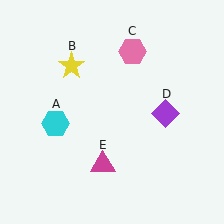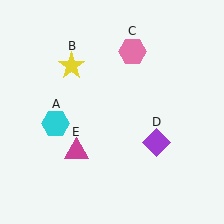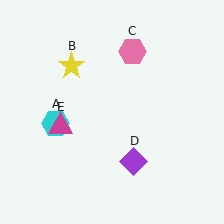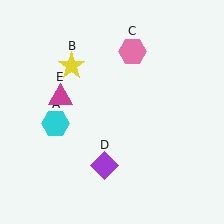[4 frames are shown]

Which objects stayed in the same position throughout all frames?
Cyan hexagon (object A) and yellow star (object B) and pink hexagon (object C) remained stationary.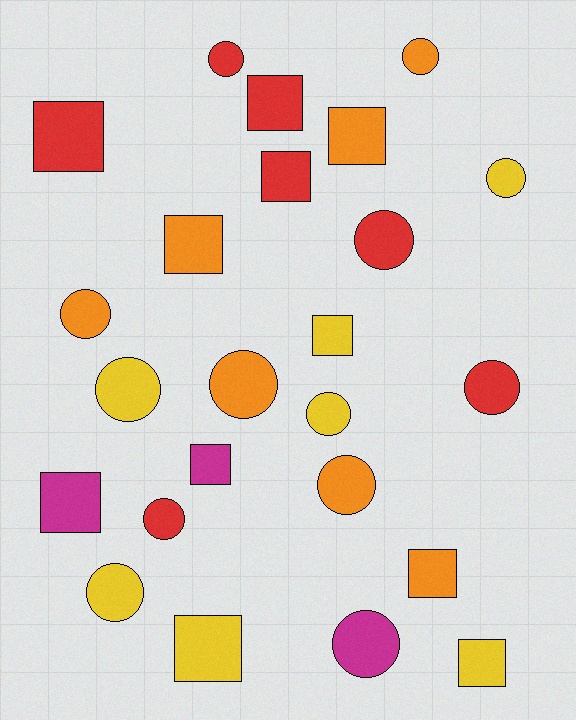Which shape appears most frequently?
Circle, with 13 objects.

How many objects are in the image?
There are 24 objects.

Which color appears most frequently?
Yellow, with 7 objects.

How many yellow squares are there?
There are 3 yellow squares.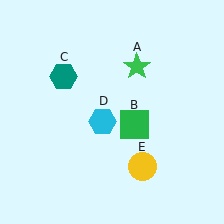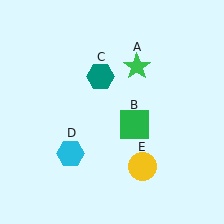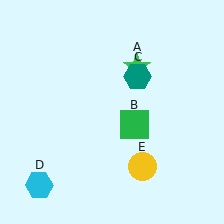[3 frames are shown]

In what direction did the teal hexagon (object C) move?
The teal hexagon (object C) moved right.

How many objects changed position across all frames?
2 objects changed position: teal hexagon (object C), cyan hexagon (object D).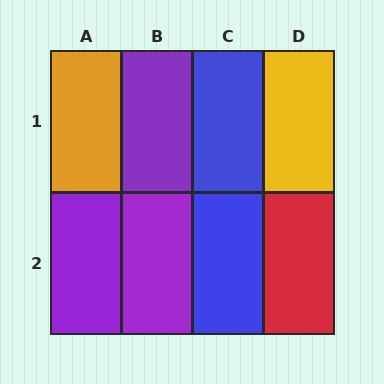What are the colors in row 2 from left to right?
Purple, purple, blue, red.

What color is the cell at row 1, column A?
Orange.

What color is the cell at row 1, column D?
Yellow.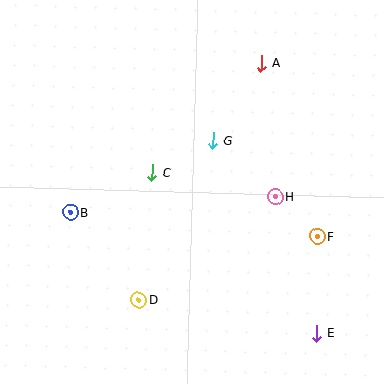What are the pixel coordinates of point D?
Point D is at (138, 300).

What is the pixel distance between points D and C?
The distance between D and C is 128 pixels.